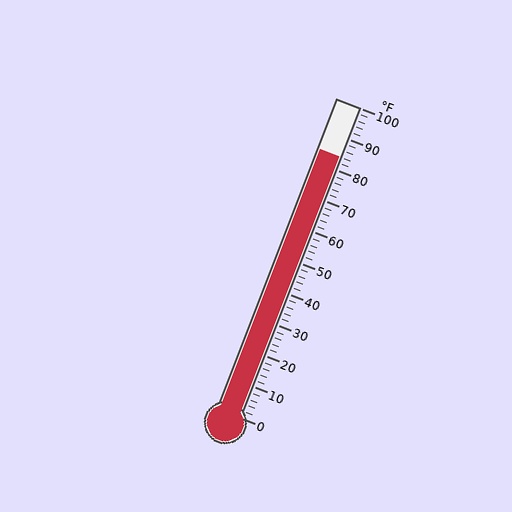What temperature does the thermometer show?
The thermometer shows approximately 84°F.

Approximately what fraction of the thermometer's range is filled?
The thermometer is filled to approximately 85% of its range.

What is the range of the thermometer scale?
The thermometer scale ranges from 0°F to 100°F.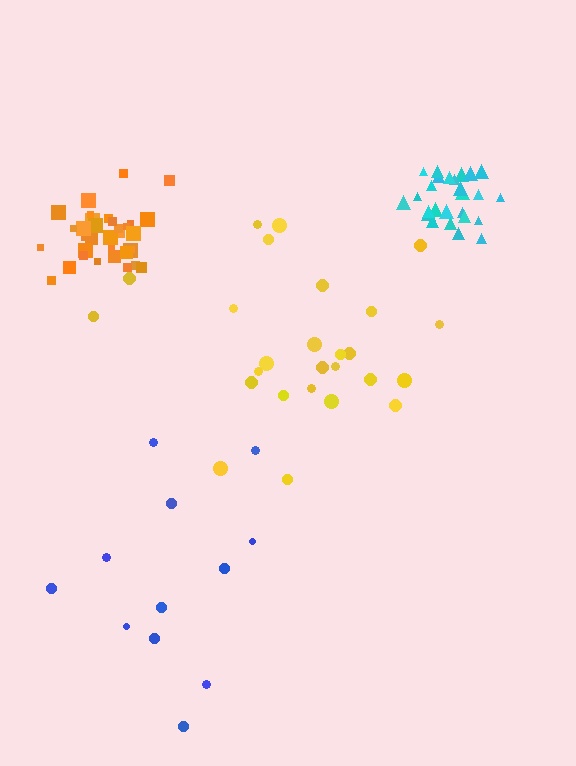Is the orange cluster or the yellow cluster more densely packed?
Orange.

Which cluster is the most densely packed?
Orange.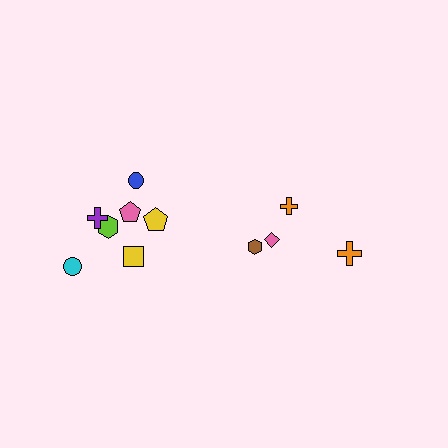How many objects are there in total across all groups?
There are 11 objects.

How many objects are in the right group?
There are 4 objects.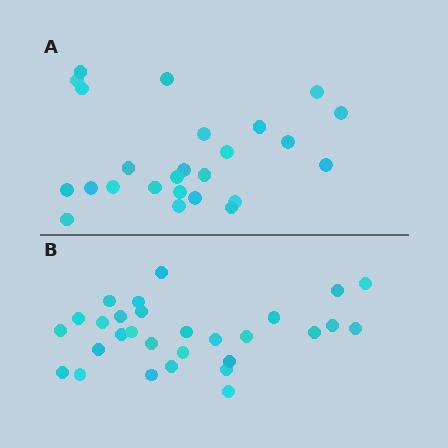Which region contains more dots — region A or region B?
Region B (the bottom region) has more dots.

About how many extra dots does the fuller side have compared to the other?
Region B has about 4 more dots than region A.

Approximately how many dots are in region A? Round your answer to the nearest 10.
About 20 dots. (The exact count is 25, which rounds to 20.)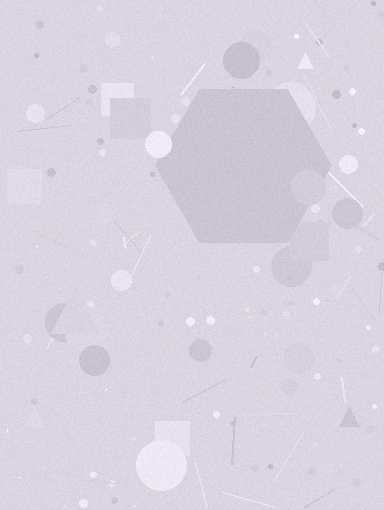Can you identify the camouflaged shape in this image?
The camouflaged shape is a hexagon.